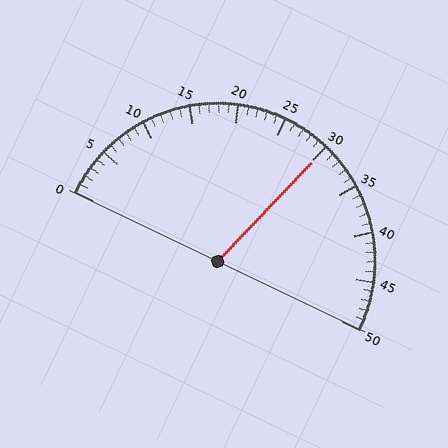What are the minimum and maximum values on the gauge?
The gauge ranges from 0 to 50.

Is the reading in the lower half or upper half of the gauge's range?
The reading is in the upper half of the range (0 to 50).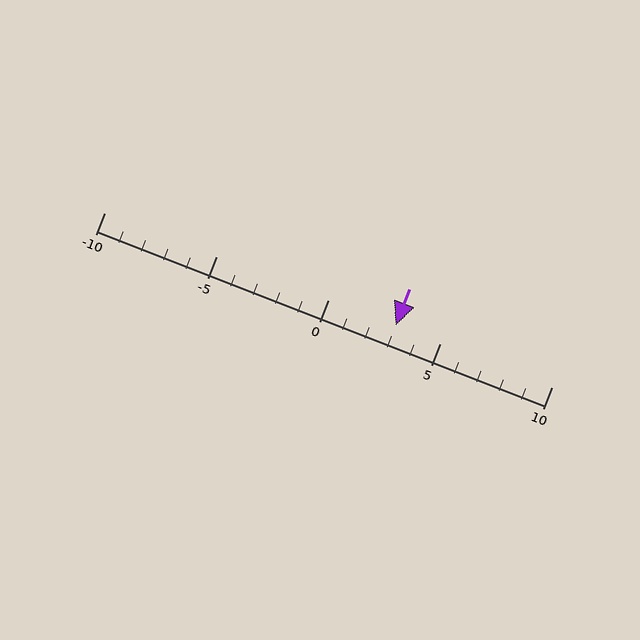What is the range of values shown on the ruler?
The ruler shows values from -10 to 10.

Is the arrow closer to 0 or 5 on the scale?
The arrow is closer to 5.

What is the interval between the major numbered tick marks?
The major tick marks are spaced 5 units apart.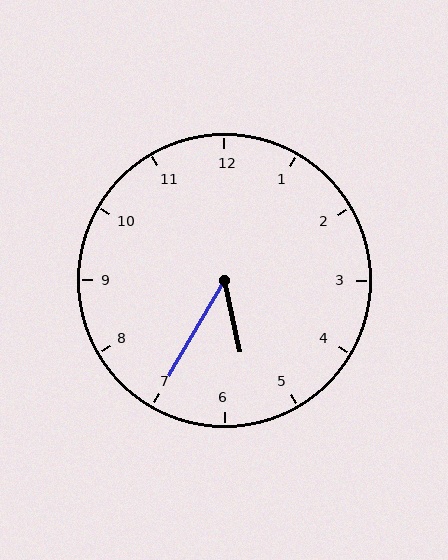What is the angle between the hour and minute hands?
Approximately 42 degrees.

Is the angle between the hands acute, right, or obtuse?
It is acute.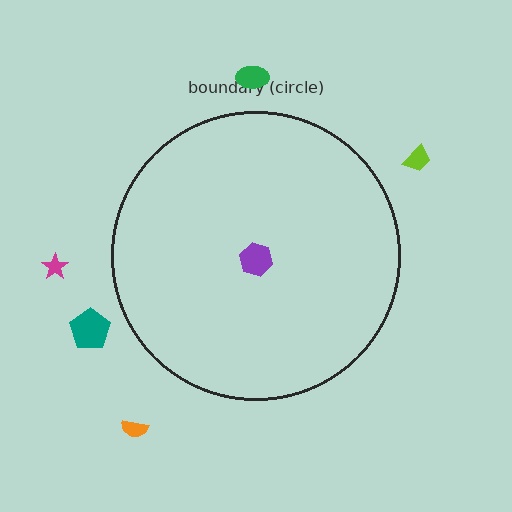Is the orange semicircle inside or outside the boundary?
Outside.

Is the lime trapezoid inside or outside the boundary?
Outside.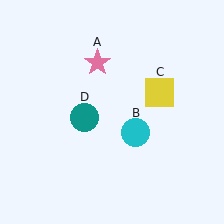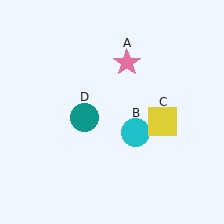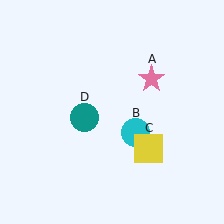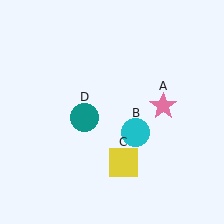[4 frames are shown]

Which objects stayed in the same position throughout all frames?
Cyan circle (object B) and teal circle (object D) remained stationary.